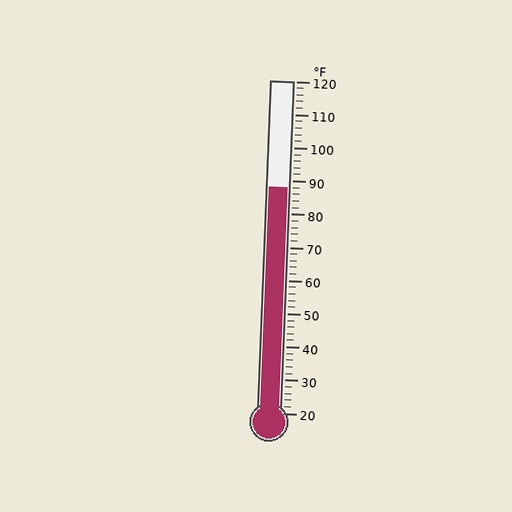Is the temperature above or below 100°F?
The temperature is below 100°F.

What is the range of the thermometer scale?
The thermometer scale ranges from 20°F to 120°F.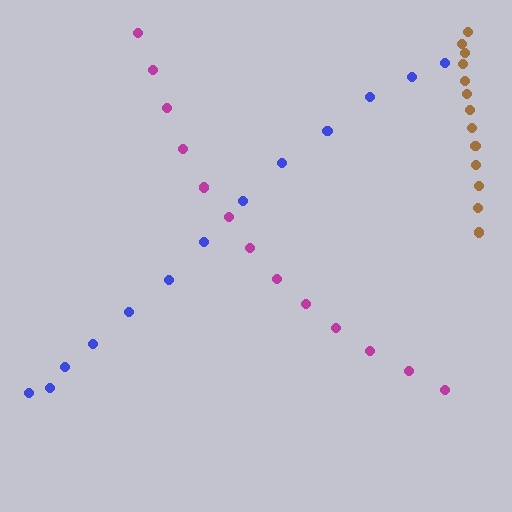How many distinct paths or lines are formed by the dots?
There are 3 distinct paths.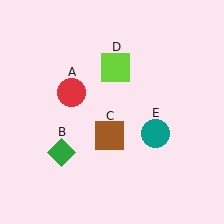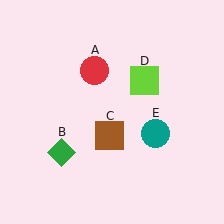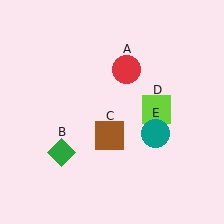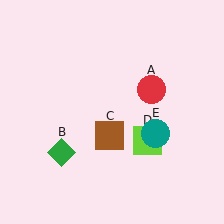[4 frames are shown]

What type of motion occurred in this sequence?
The red circle (object A), lime square (object D) rotated clockwise around the center of the scene.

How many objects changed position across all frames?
2 objects changed position: red circle (object A), lime square (object D).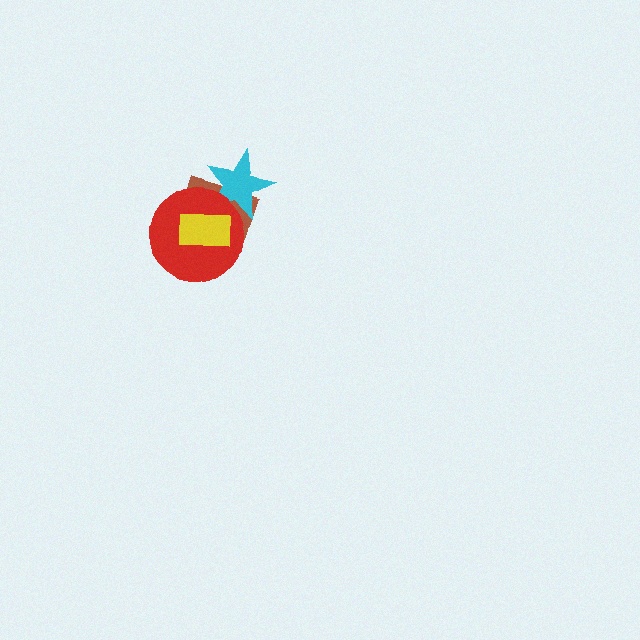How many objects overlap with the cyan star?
3 objects overlap with the cyan star.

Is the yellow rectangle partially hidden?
No, no other shape covers it.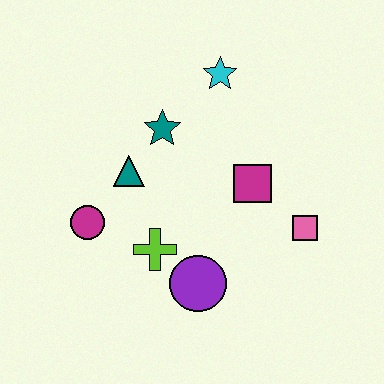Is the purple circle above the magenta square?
No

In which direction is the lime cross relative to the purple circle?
The lime cross is to the left of the purple circle.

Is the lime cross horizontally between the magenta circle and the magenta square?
Yes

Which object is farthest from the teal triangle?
The pink square is farthest from the teal triangle.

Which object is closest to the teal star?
The teal triangle is closest to the teal star.